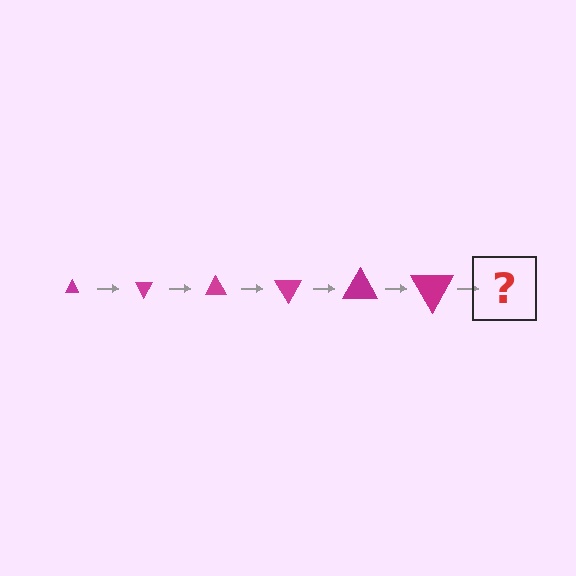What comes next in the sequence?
The next element should be a triangle, larger than the previous one and rotated 360 degrees from the start.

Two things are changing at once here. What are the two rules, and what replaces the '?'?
The two rules are that the triangle grows larger each step and it rotates 60 degrees each step. The '?' should be a triangle, larger than the previous one and rotated 360 degrees from the start.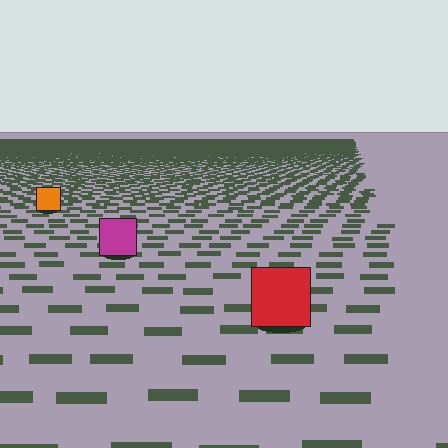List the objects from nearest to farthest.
From nearest to farthest: the red square, the magenta square, the orange square.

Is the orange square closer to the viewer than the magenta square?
No. The magenta square is closer — you can tell from the texture gradient: the ground texture is coarser near it.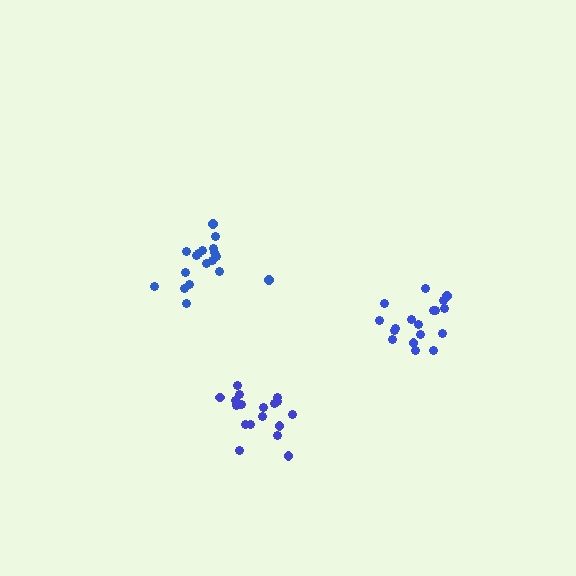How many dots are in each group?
Group 1: 18 dots, Group 2: 18 dots, Group 3: 18 dots (54 total).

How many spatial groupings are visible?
There are 3 spatial groupings.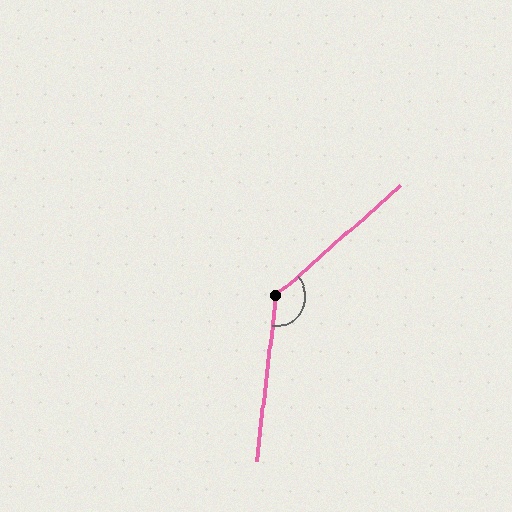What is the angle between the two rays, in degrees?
Approximately 138 degrees.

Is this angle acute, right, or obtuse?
It is obtuse.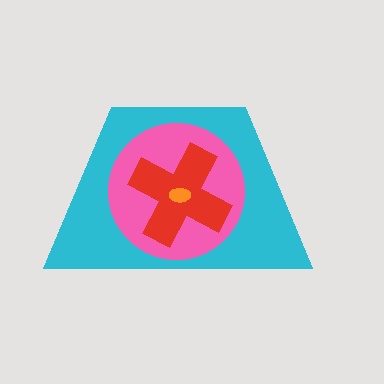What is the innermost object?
The orange ellipse.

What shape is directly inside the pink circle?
The red cross.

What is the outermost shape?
The cyan trapezoid.